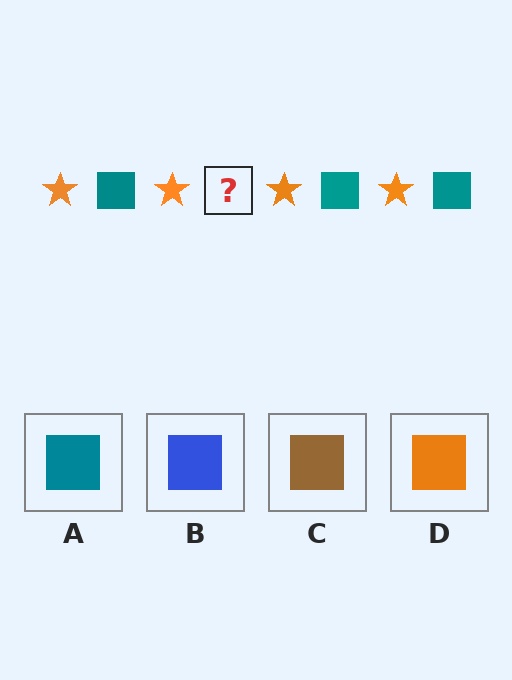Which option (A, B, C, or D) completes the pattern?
A.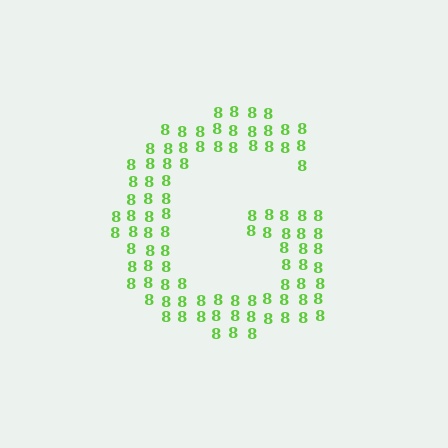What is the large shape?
The large shape is the letter G.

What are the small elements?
The small elements are digit 8's.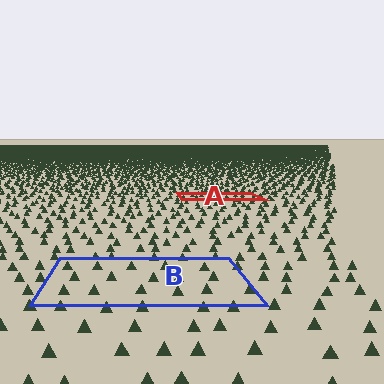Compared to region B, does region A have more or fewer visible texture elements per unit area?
Region A has more texture elements per unit area — they are packed more densely because it is farther away.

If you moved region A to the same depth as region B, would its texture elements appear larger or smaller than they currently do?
They would appear larger. At a closer depth, the same texture elements are projected at a bigger on-screen size.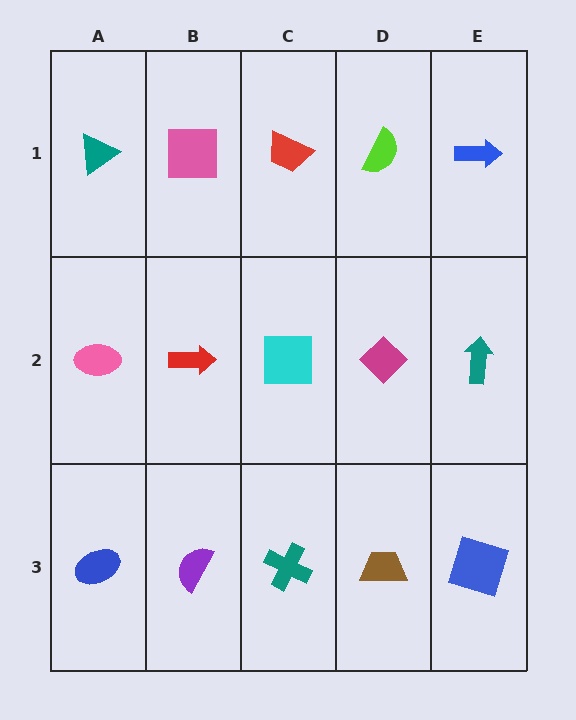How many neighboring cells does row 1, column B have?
3.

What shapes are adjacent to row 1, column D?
A magenta diamond (row 2, column D), a red trapezoid (row 1, column C), a blue arrow (row 1, column E).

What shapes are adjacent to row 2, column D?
A lime semicircle (row 1, column D), a brown trapezoid (row 3, column D), a cyan square (row 2, column C), a teal arrow (row 2, column E).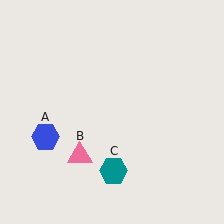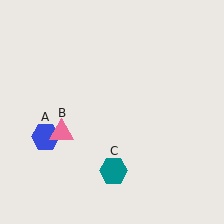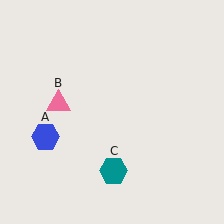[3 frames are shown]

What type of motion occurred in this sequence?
The pink triangle (object B) rotated clockwise around the center of the scene.